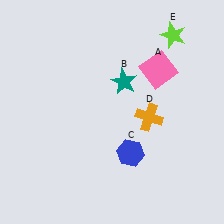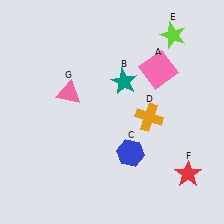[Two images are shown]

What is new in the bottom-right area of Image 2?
A red star (F) was added in the bottom-right area of Image 2.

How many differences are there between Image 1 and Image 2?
There are 2 differences between the two images.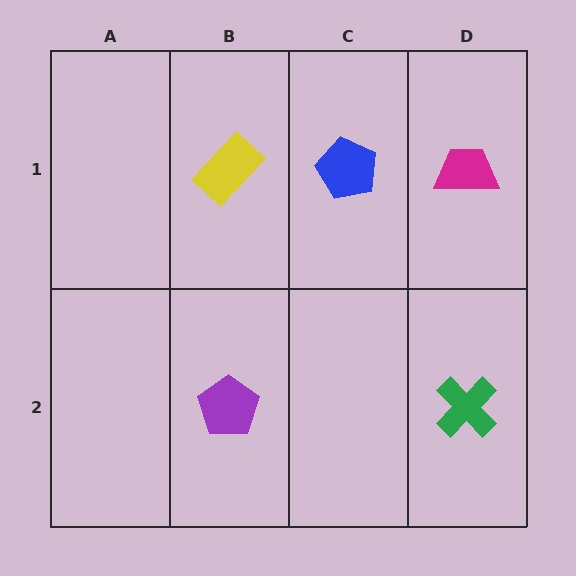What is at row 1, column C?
A blue pentagon.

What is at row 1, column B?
A yellow rectangle.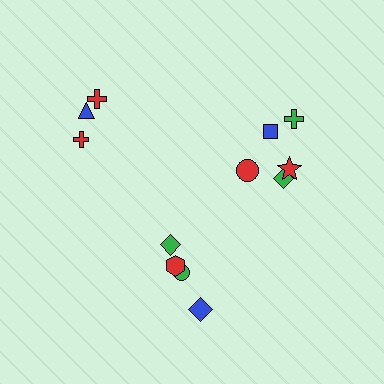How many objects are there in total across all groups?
There are 12 objects.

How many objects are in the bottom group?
There are 4 objects.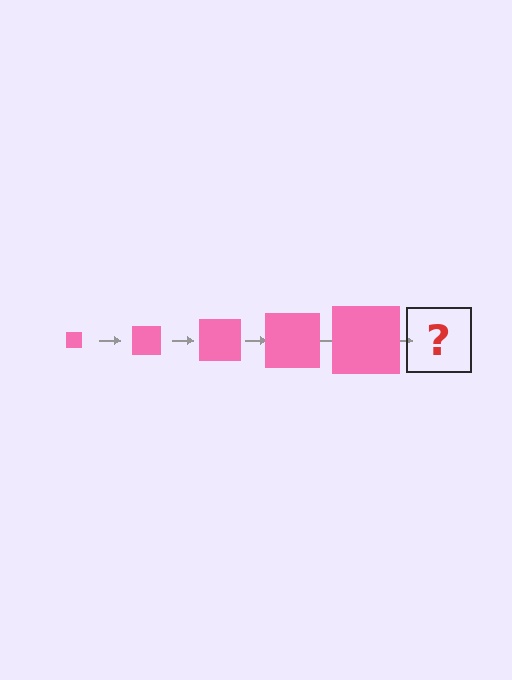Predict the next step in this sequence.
The next step is a pink square, larger than the previous one.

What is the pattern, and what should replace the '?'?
The pattern is that the square gets progressively larger each step. The '?' should be a pink square, larger than the previous one.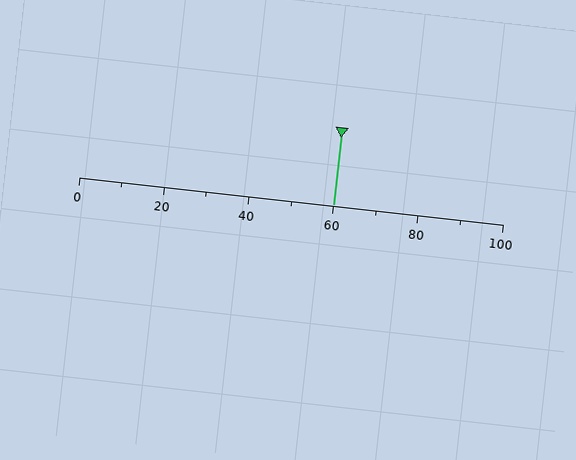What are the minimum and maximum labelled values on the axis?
The axis runs from 0 to 100.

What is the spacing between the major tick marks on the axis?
The major ticks are spaced 20 apart.